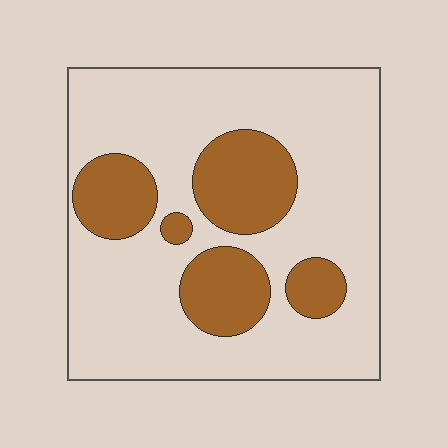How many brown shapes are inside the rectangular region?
5.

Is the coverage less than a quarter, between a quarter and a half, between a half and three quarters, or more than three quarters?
Between a quarter and a half.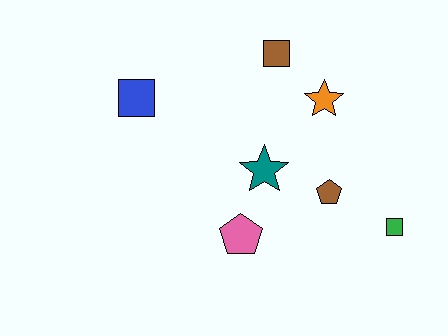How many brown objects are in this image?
There are 2 brown objects.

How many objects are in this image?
There are 7 objects.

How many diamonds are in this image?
There are no diamonds.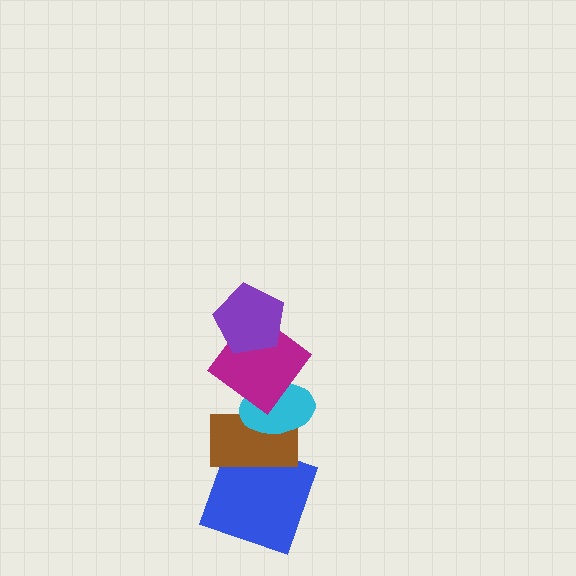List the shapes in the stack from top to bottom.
From top to bottom: the purple pentagon, the magenta diamond, the cyan ellipse, the brown rectangle, the blue square.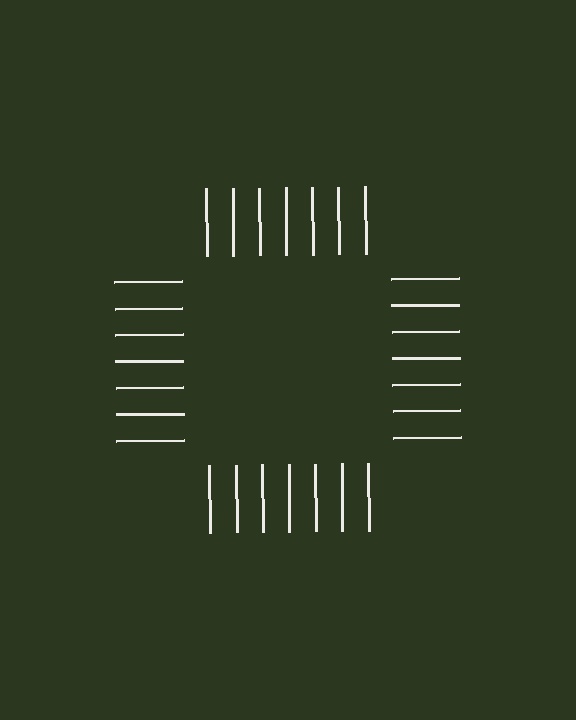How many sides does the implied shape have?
4 sides — the line-ends trace a square.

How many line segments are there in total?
28 — 7 along each of the 4 edges.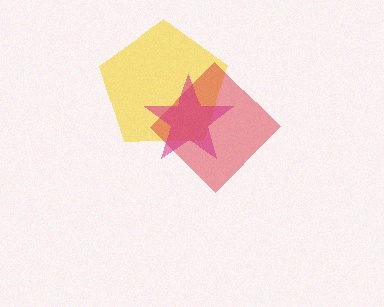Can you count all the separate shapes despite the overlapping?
Yes, there are 3 separate shapes.